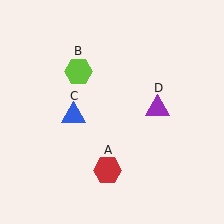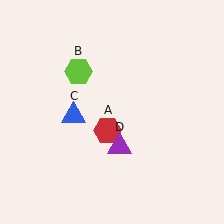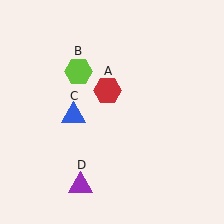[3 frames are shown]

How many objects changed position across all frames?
2 objects changed position: red hexagon (object A), purple triangle (object D).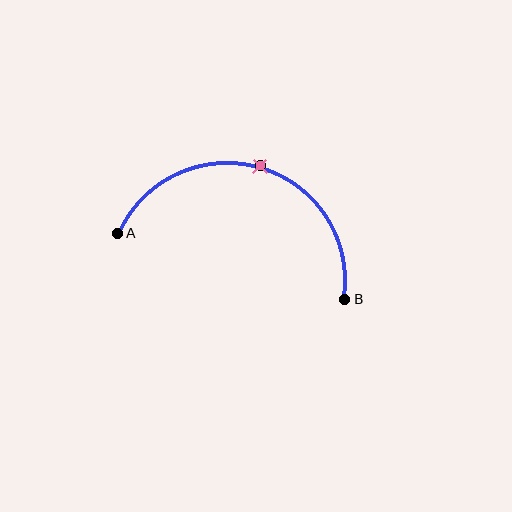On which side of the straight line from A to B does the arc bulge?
The arc bulges above the straight line connecting A and B.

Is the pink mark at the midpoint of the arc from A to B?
Yes. The pink mark lies on the arc at equal arc-length from both A and B — it is the arc midpoint.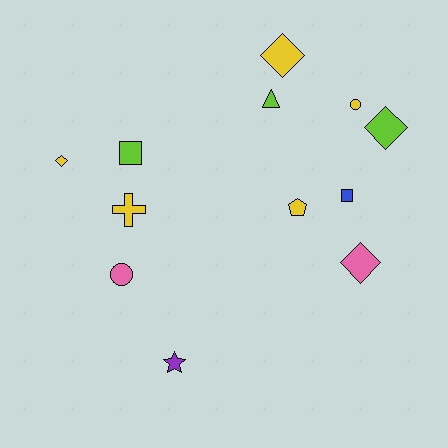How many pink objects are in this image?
There are 2 pink objects.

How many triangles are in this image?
There is 1 triangle.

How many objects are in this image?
There are 12 objects.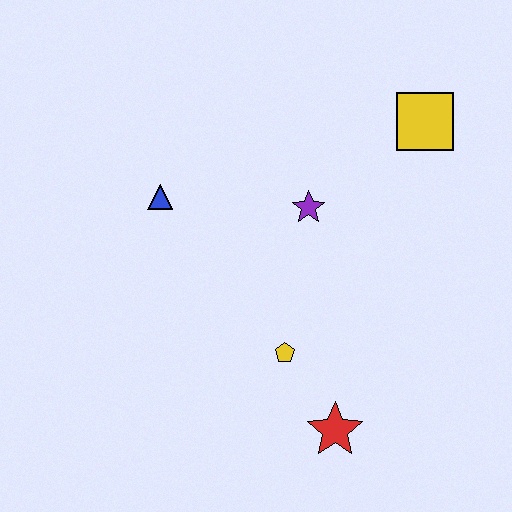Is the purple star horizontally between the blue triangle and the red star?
Yes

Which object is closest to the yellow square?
The purple star is closest to the yellow square.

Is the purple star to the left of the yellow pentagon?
No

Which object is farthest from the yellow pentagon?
The yellow square is farthest from the yellow pentagon.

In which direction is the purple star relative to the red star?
The purple star is above the red star.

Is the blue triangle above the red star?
Yes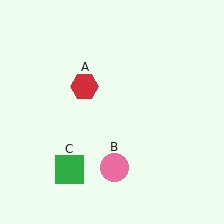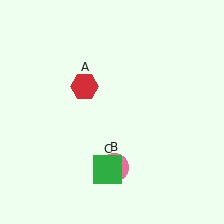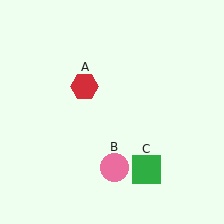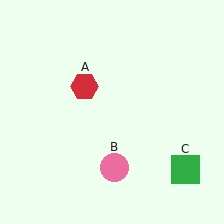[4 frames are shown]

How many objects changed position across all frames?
1 object changed position: green square (object C).